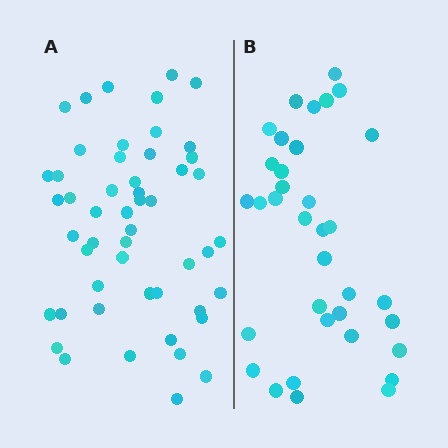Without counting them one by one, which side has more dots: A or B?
Region A (the left region) has more dots.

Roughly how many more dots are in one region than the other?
Region A has approximately 15 more dots than region B.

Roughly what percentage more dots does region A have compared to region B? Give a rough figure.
About 45% more.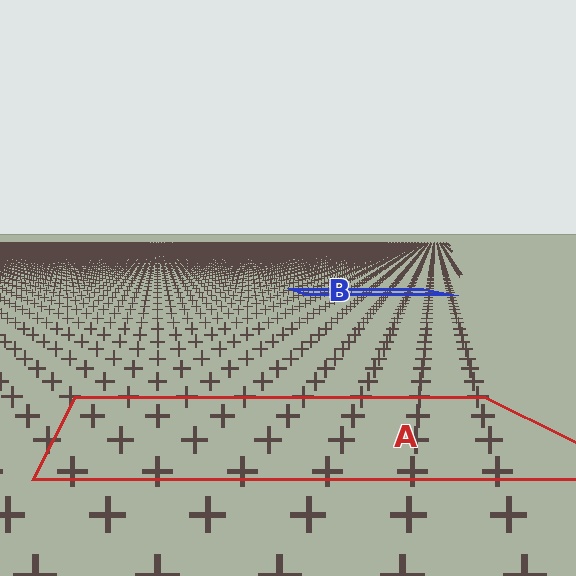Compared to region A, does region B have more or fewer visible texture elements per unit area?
Region B has more texture elements per unit area — they are packed more densely because it is farther away.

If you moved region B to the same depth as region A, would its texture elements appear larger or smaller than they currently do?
They would appear larger. At a closer depth, the same texture elements are projected at a bigger on-screen size.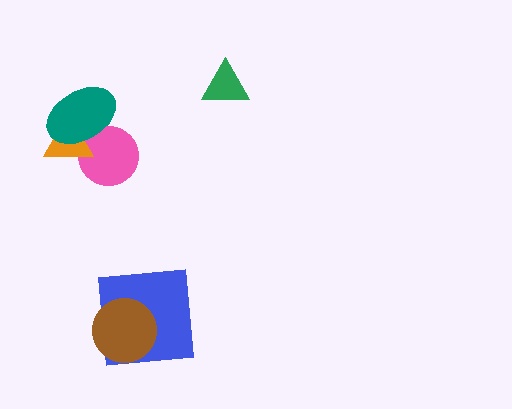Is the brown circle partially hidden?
No, no other shape covers it.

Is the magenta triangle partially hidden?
Yes, it is partially covered by another shape.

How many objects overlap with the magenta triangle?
3 objects overlap with the magenta triangle.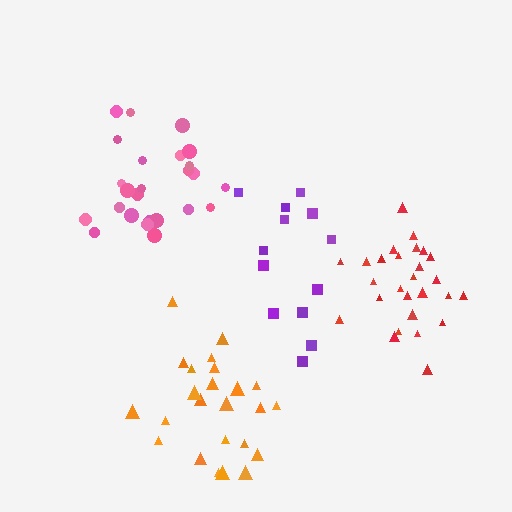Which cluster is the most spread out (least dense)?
Purple.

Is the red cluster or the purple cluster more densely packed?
Red.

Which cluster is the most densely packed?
Red.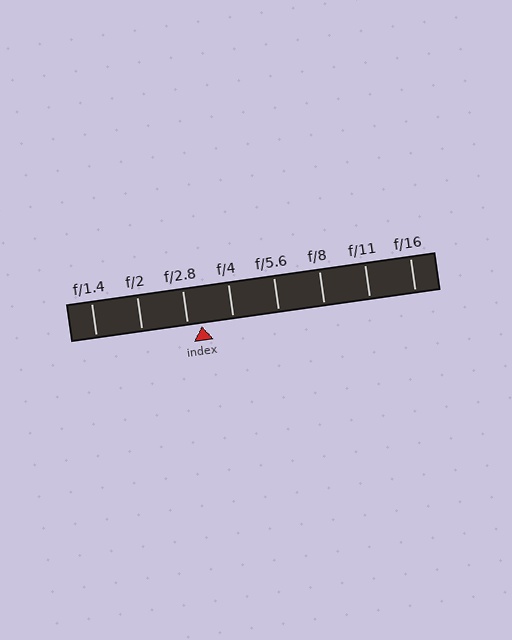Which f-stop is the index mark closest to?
The index mark is closest to f/2.8.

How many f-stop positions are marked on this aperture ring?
There are 8 f-stop positions marked.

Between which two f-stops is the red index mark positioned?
The index mark is between f/2.8 and f/4.